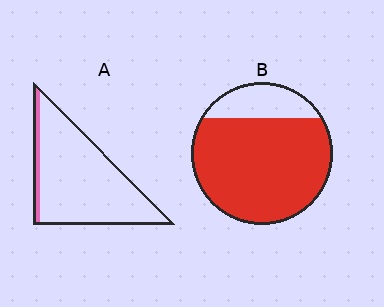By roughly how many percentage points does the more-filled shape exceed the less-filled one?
By roughly 70 percentage points (B over A).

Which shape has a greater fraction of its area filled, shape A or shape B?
Shape B.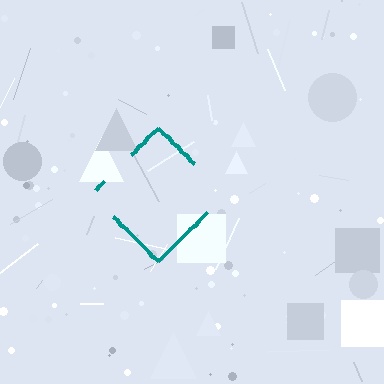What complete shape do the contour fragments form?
The contour fragments form a diamond.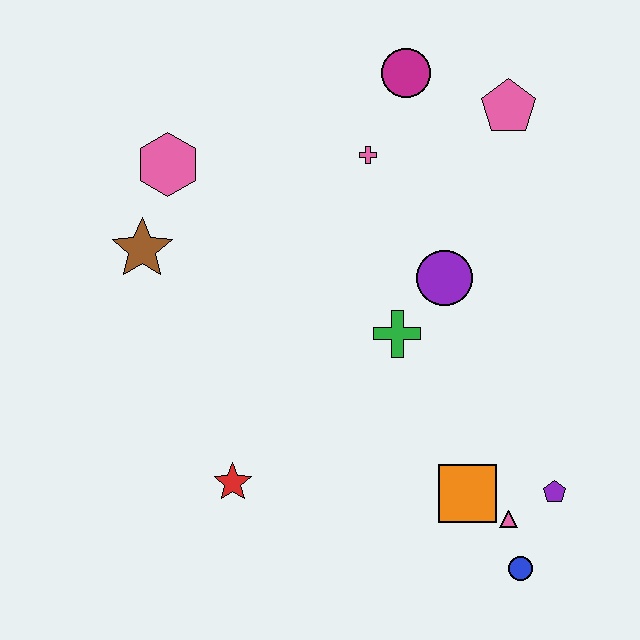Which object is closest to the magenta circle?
The pink cross is closest to the magenta circle.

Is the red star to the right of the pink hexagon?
Yes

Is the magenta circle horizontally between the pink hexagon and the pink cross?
No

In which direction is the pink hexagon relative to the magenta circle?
The pink hexagon is to the left of the magenta circle.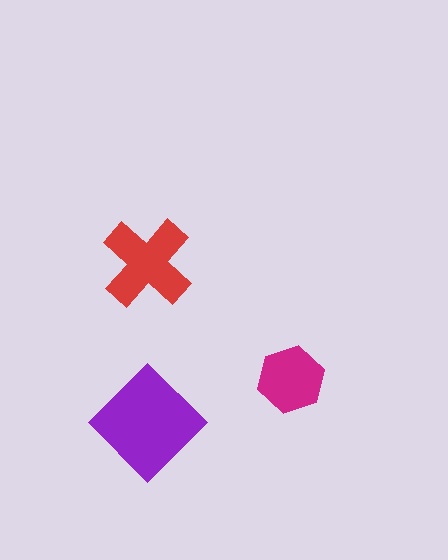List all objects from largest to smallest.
The purple diamond, the red cross, the magenta hexagon.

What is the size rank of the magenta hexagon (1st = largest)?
3rd.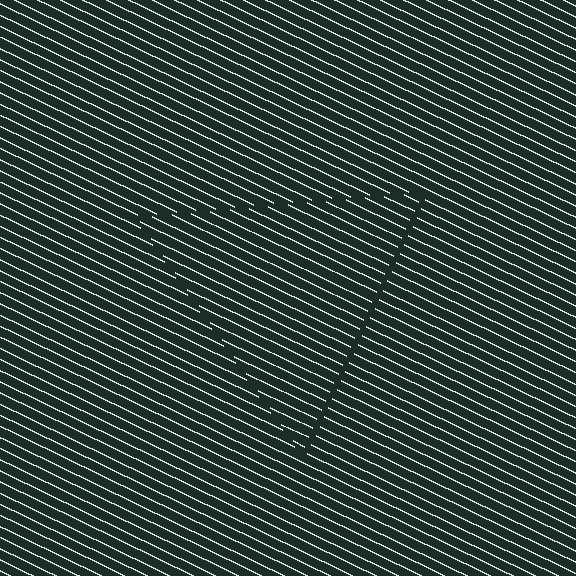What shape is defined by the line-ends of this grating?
An illusory triangle. The interior of the shape contains the same grating, shifted by half a period — the contour is defined by the phase discontinuity where line-ends from the inner and outer gratings abut.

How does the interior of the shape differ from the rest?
The interior of the shape contains the same grating, shifted by half a period — the contour is defined by the phase discontinuity where line-ends from the inner and outer gratings abut.